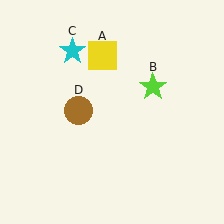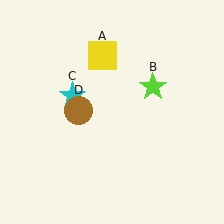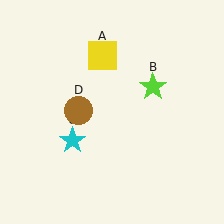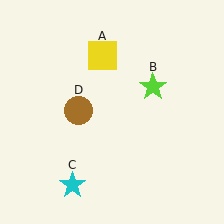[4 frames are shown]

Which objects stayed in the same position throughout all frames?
Yellow square (object A) and lime star (object B) and brown circle (object D) remained stationary.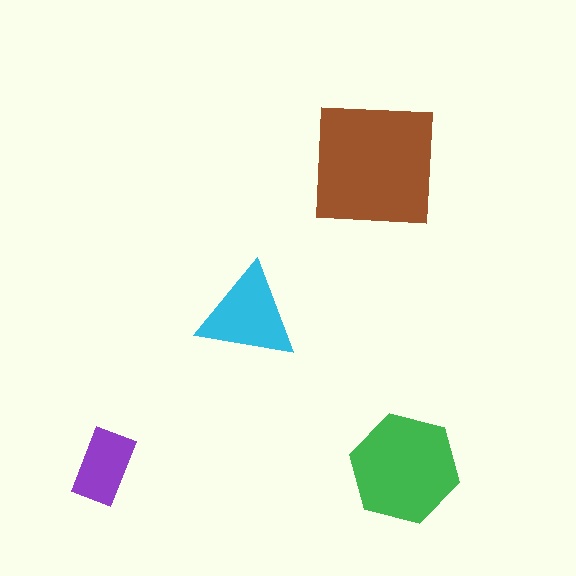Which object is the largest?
The brown square.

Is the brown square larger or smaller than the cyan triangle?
Larger.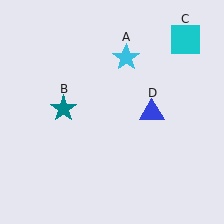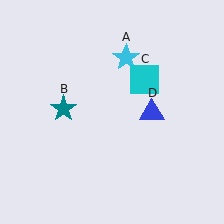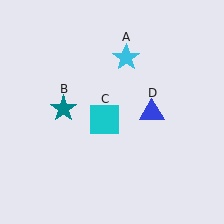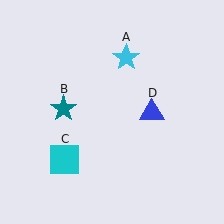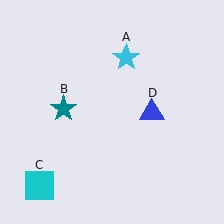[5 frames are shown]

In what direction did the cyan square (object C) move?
The cyan square (object C) moved down and to the left.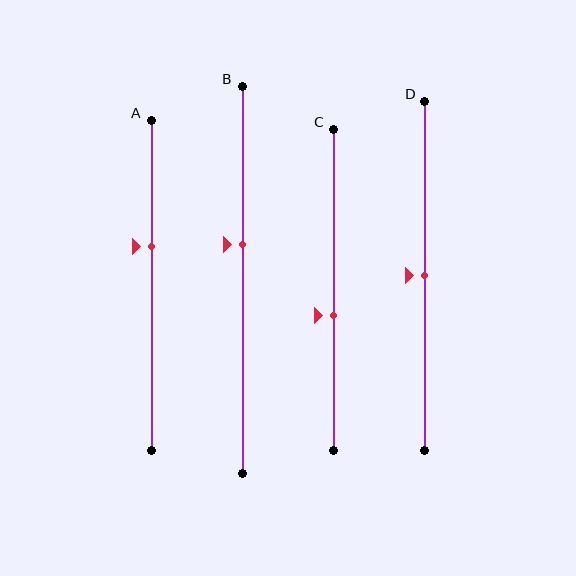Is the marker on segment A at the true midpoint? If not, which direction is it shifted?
No, the marker on segment A is shifted upward by about 12% of the segment length.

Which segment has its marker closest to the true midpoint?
Segment D has its marker closest to the true midpoint.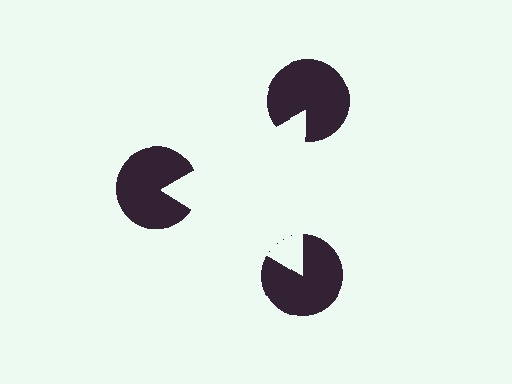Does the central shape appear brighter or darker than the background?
It typically appears slightly brighter than the background, even though no actual brightness change is drawn.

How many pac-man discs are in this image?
There are 3 — one at each vertex of the illusory triangle.